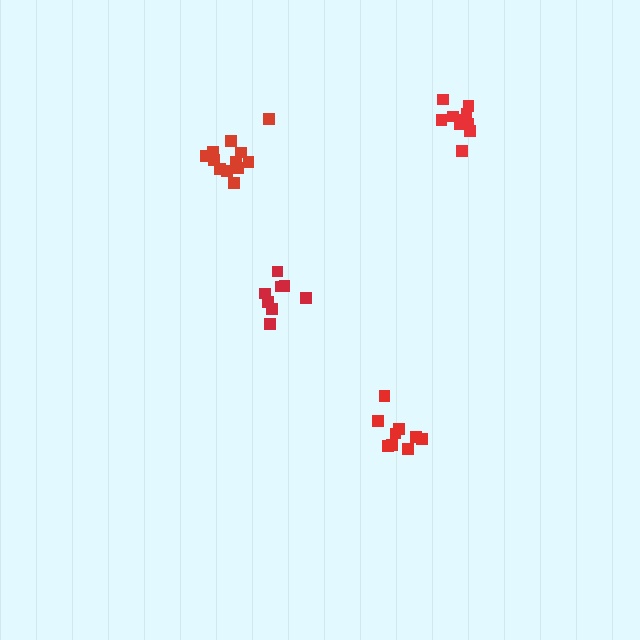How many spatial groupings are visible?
There are 4 spatial groupings.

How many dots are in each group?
Group 1: 8 dots, Group 2: 9 dots, Group 3: 12 dots, Group 4: 10 dots (39 total).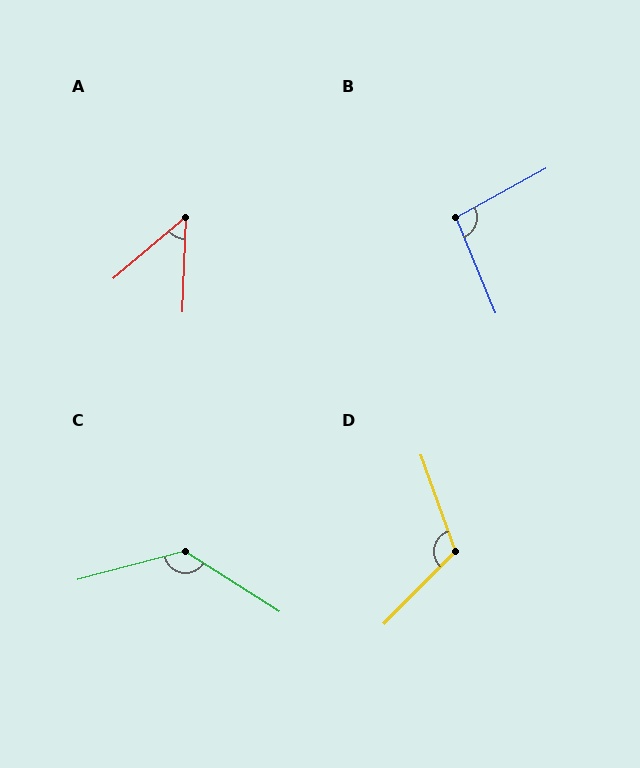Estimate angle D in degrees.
Approximately 116 degrees.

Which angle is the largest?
C, at approximately 133 degrees.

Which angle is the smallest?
A, at approximately 48 degrees.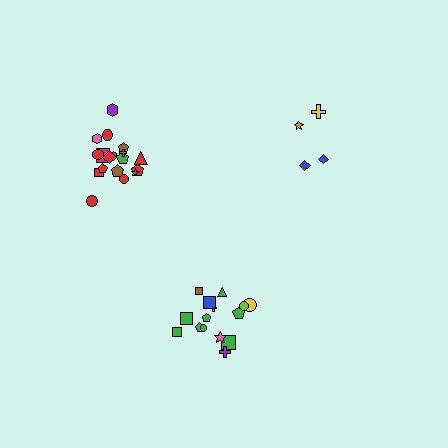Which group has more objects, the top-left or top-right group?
The top-left group.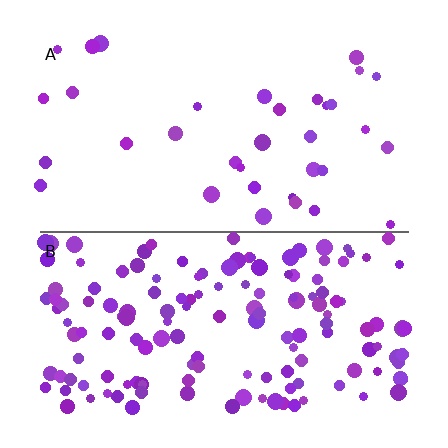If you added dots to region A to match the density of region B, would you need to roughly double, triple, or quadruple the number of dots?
Approximately quadruple.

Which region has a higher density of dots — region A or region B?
B (the bottom).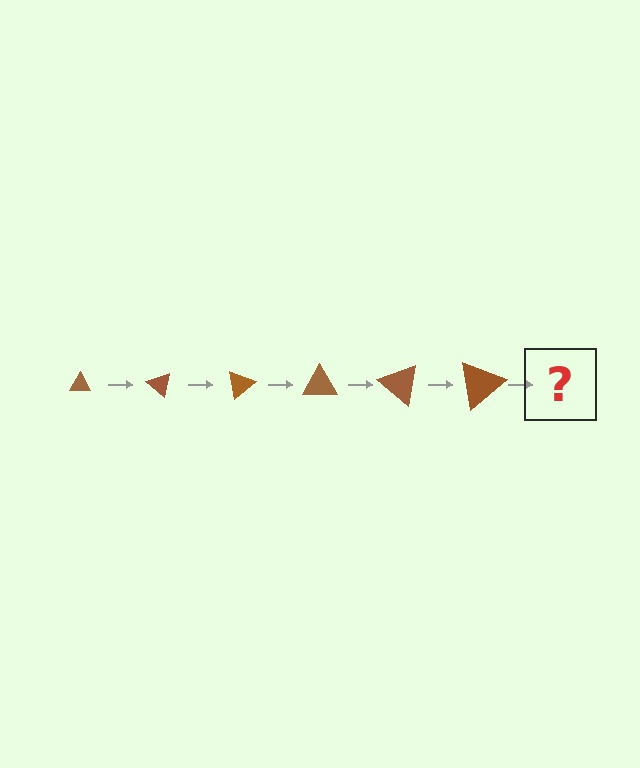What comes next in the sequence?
The next element should be a triangle, larger than the previous one and rotated 240 degrees from the start.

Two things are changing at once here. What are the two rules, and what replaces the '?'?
The two rules are that the triangle grows larger each step and it rotates 40 degrees each step. The '?' should be a triangle, larger than the previous one and rotated 240 degrees from the start.